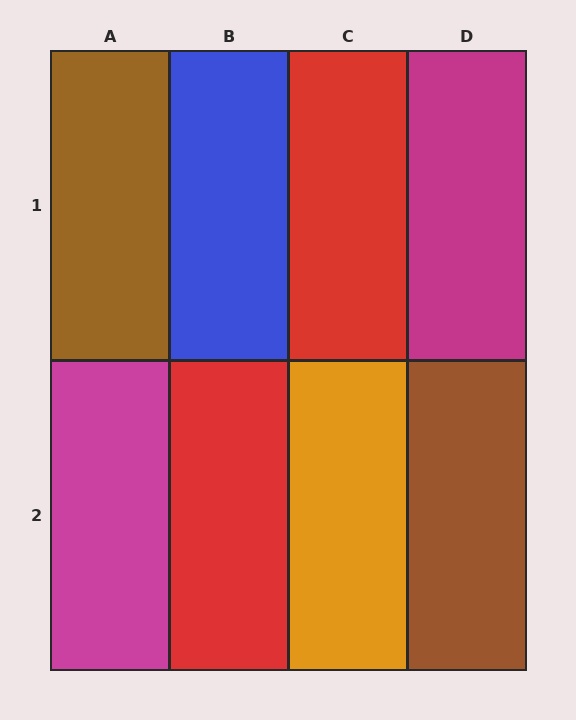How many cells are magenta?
2 cells are magenta.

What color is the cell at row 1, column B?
Blue.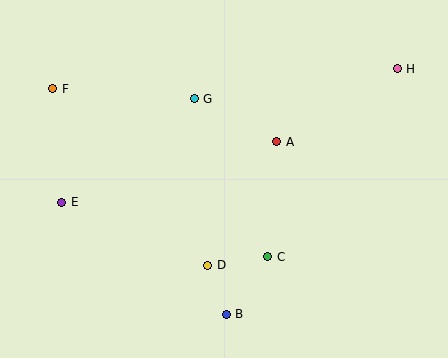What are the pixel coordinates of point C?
Point C is at (268, 257).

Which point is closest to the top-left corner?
Point F is closest to the top-left corner.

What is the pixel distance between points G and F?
The distance between G and F is 142 pixels.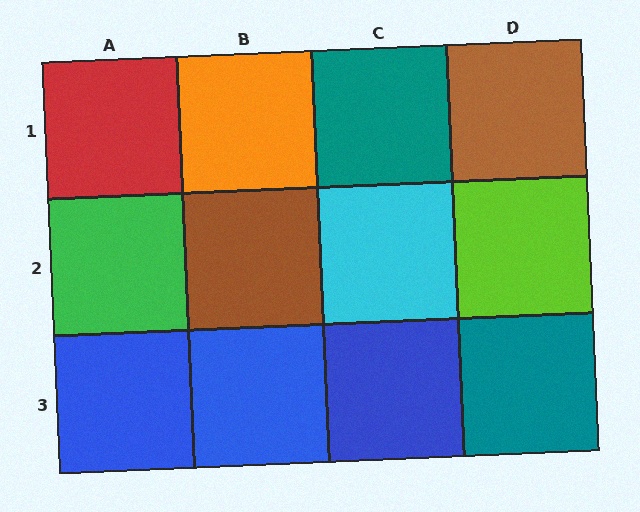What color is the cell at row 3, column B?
Blue.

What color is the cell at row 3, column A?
Blue.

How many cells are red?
1 cell is red.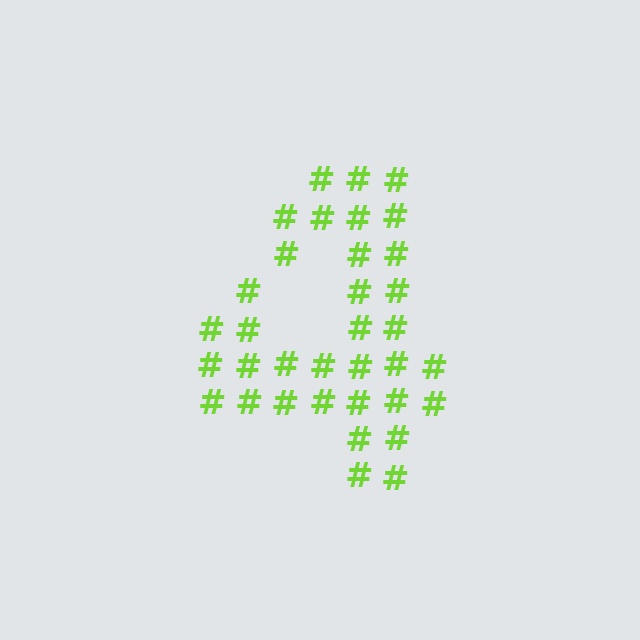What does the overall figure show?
The overall figure shows the digit 4.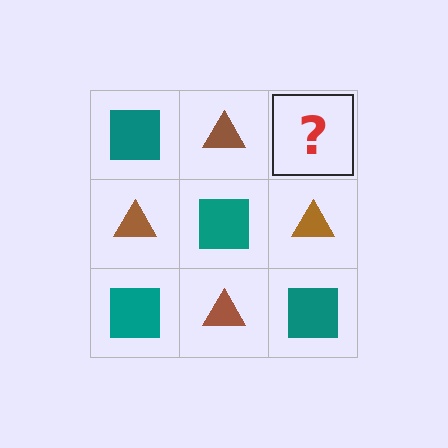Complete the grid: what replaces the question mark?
The question mark should be replaced with a teal square.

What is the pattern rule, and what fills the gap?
The rule is that it alternates teal square and brown triangle in a checkerboard pattern. The gap should be filled with a teal square.